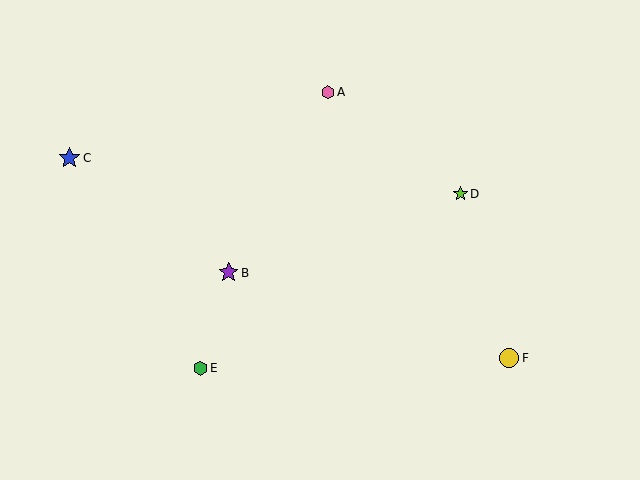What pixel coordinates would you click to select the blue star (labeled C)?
Click at (69, 158) to select the blue star C.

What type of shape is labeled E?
Shape E is a green hexagon.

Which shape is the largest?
The blue star (labeled C) is the largest.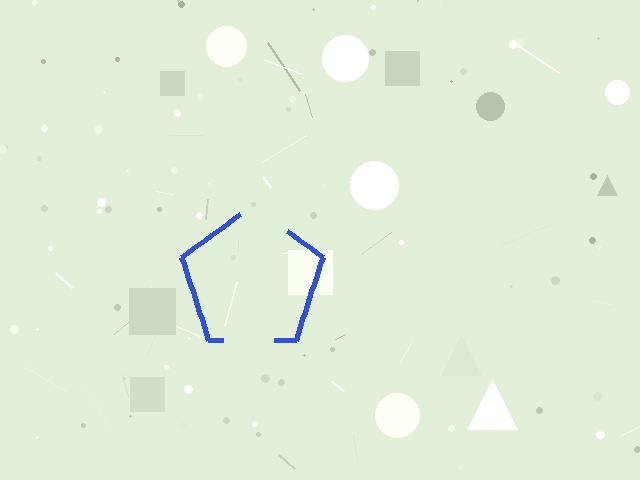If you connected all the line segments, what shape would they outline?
They would outline a pentagon.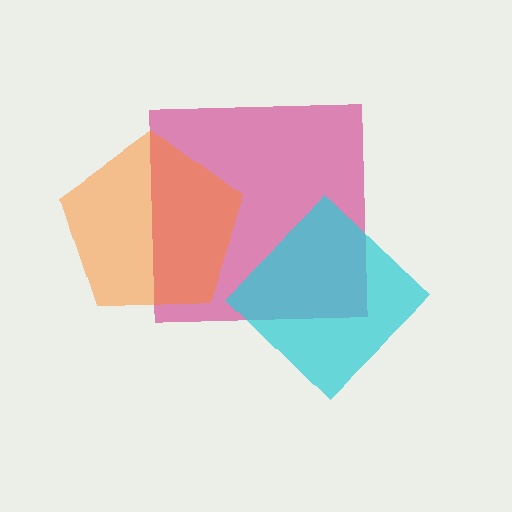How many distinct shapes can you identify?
There are 3 distinct shapes: a magenta square, an orange pentagon, a cyan diamond.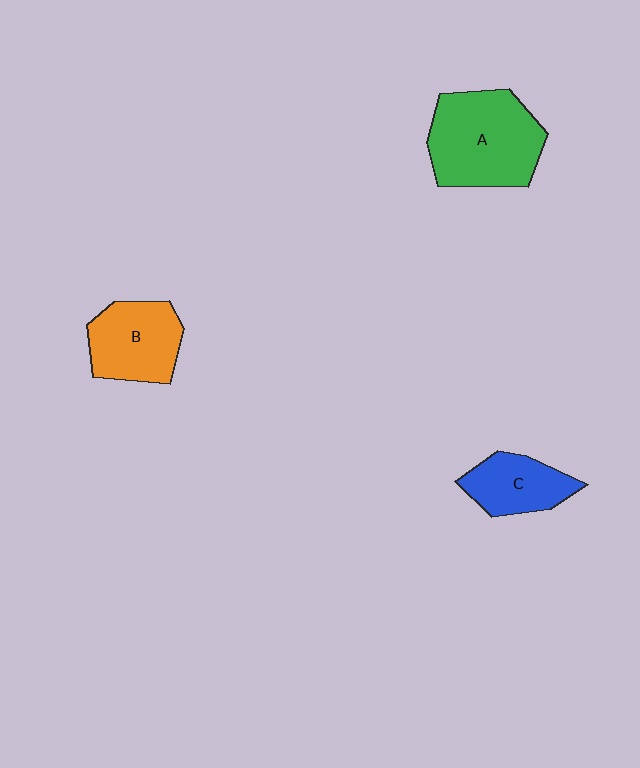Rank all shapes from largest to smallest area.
From largest to smallest: A (green), B (orange), C (blue).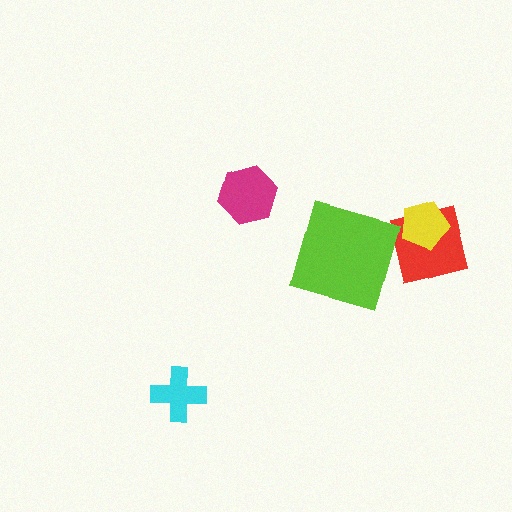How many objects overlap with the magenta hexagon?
0 objects overlap with the magenta hexagon.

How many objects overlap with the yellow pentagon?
1 object overlaps with the yellow pentagon.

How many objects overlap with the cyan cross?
0 objects overlap with the cyan cross.